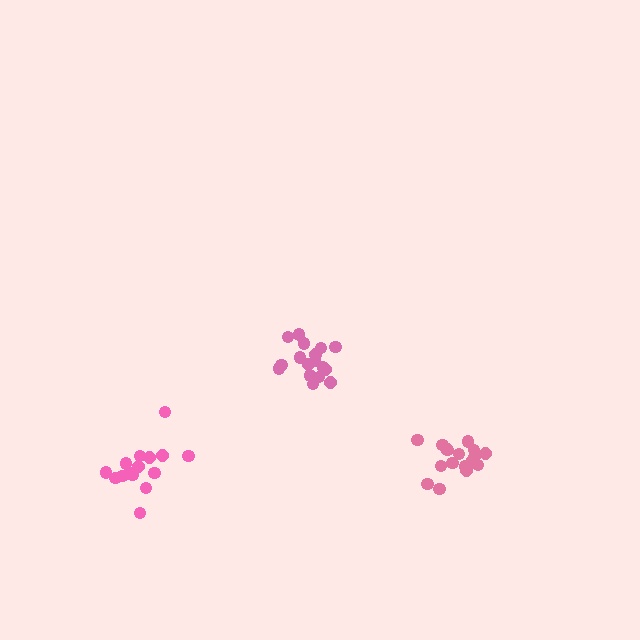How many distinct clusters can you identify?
There are 3 distinct clusters.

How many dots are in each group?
Group 1: 17 dots, Group 2: 15 dots, Group 3: 19 dots (51 total).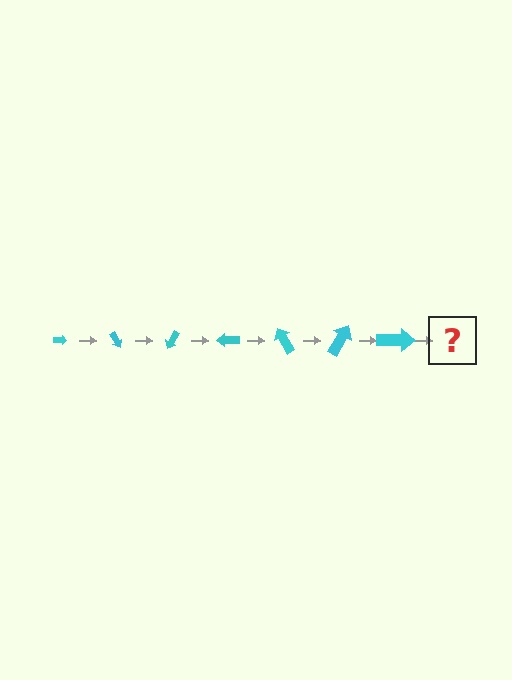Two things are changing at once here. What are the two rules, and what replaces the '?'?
The two rules are that the arrow grows larger each step and it rotates 60 degrees each step. The '?' should be an arrow, larger than the previous one and rotated 420 degrees from the start.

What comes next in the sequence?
The next element should be an arrow, larger than the previous one and rotated 420 degrees from the start.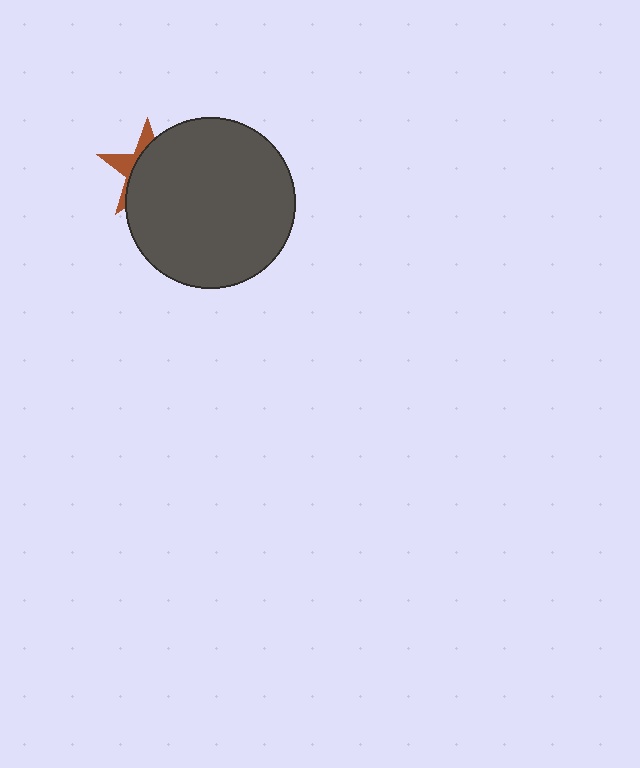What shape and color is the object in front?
The object in front is a dark gray circle.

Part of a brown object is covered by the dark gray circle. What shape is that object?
It is a star.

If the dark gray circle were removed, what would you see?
You would see the complete brown star.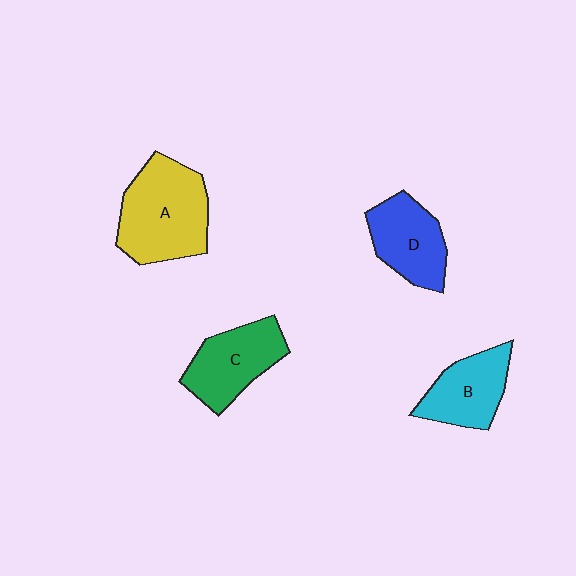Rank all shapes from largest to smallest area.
From largest to smallest: A (yellow), C (green), D (blue), B (cyan).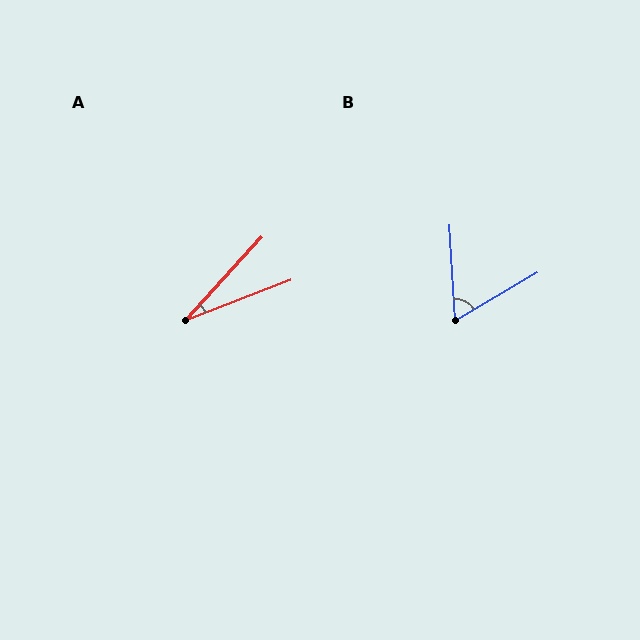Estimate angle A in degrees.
Approximately 26 degrees.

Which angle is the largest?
B, at approximately 63 degrees.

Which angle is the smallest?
A, at approximately 26 degrees.